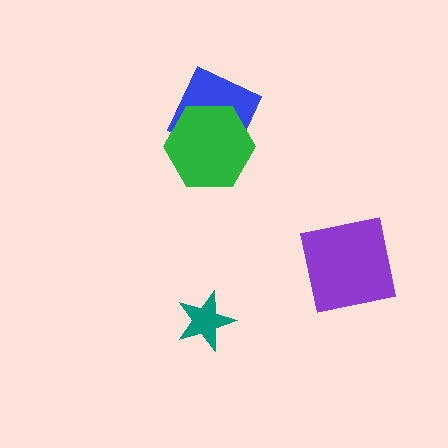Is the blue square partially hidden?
Yes, it is partially covered by another shape.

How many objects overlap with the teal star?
0 objects overlap with the teal star.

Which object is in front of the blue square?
The green hexagon is in front of the blue square.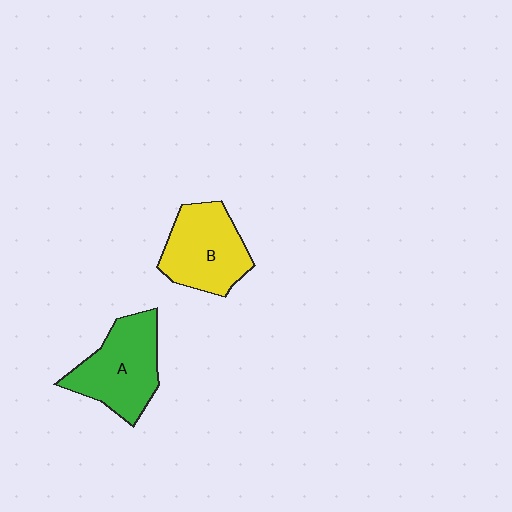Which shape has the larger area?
Shape A (green).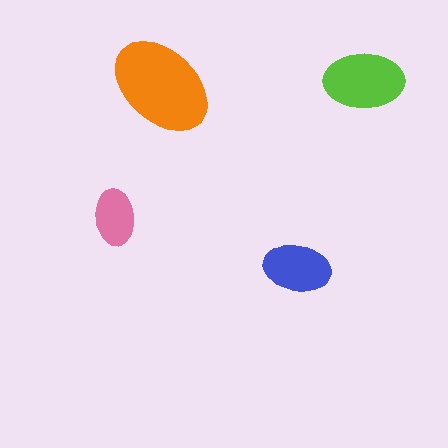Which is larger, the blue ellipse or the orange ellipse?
The orange one.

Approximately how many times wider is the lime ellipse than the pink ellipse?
About 1.5 times wider.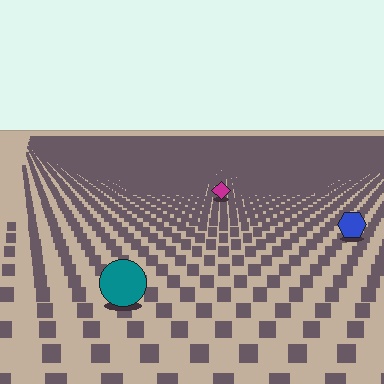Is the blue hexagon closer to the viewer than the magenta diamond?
Yes. The blue hexagon is closer — you can tell from the texture gradient: the ground texture is coarser near it.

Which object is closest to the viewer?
The teal circle is closest. The texture marks near it are larger and more spread out.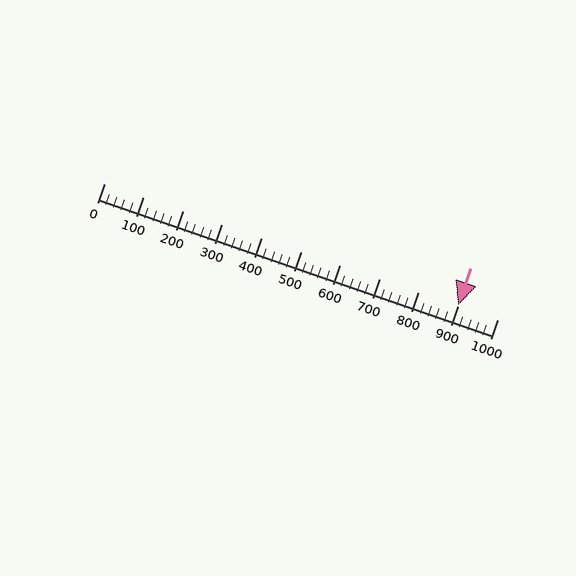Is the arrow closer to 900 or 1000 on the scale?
The arrow is closer to 900.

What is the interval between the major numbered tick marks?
The major tick marks are spaced 100 units apart.